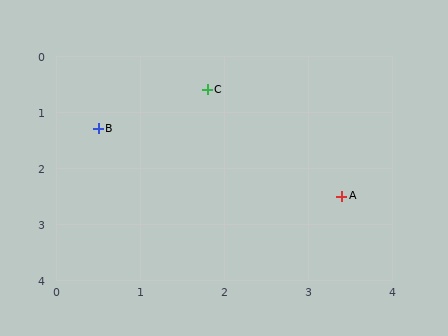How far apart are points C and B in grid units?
Points C and B are about 1.5 grid units apart.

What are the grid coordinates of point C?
Point C is at approximately (1.8, 0.6).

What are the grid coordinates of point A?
Point A is at approximately (3.4, 2.5).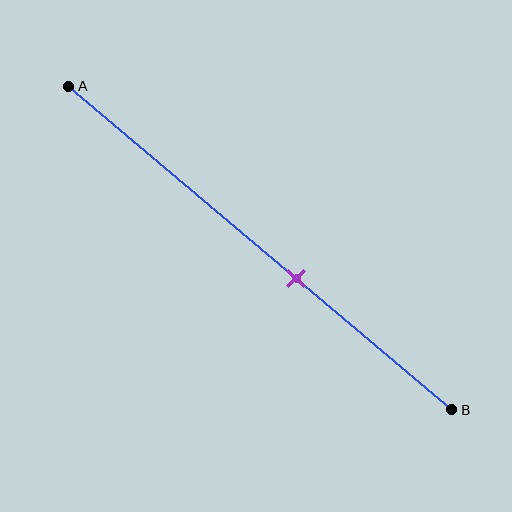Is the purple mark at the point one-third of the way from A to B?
No, the mark is at about 60% from A, not at the 33% one-third point.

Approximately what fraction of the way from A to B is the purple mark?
The purple mark is approximately 60% of the way from A to B.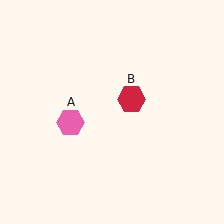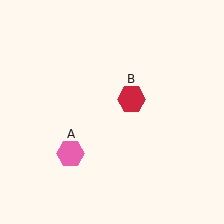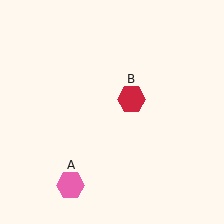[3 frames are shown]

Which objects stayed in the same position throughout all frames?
Red hexagon (object B) remained stationary.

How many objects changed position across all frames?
1 object changed position: pink hexagon (object A).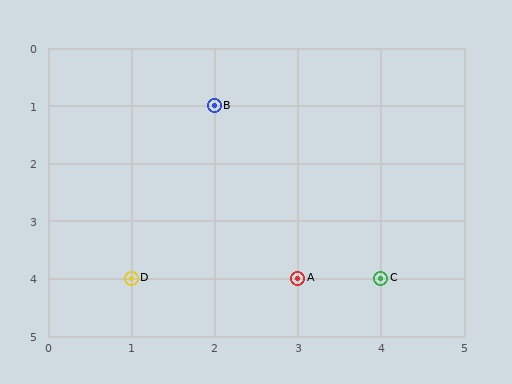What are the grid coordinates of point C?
Point C is at grid coordinates (4, 4).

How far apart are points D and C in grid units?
Points D and C are 3 columns apart.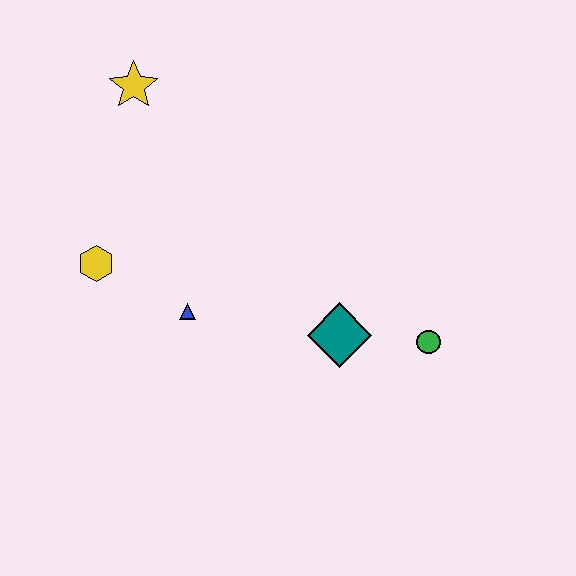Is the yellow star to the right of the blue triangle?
No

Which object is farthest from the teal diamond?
The yellow star is farthest from the teal diamond.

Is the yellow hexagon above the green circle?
Yes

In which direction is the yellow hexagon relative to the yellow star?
The yellow hexagon is below the yellow star.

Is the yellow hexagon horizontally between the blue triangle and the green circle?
No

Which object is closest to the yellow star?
The yellow hexagon is closest to the yellow star.